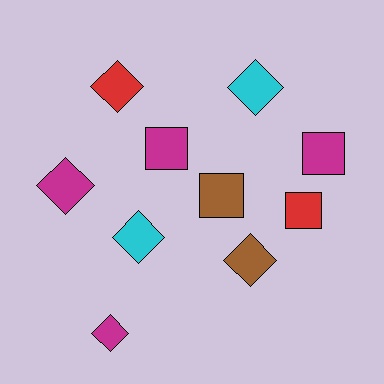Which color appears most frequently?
Magenta, with 4 objects.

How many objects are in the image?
There are 10 objects.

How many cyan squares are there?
There are no cyan squares.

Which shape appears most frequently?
Diamond, with 6 objects.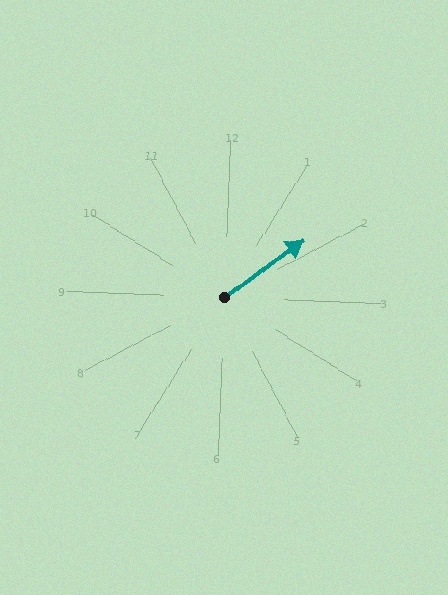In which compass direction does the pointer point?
Northeast.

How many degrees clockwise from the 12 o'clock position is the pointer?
Approximately 52 degrees.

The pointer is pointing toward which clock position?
Roughly 2 o'clock.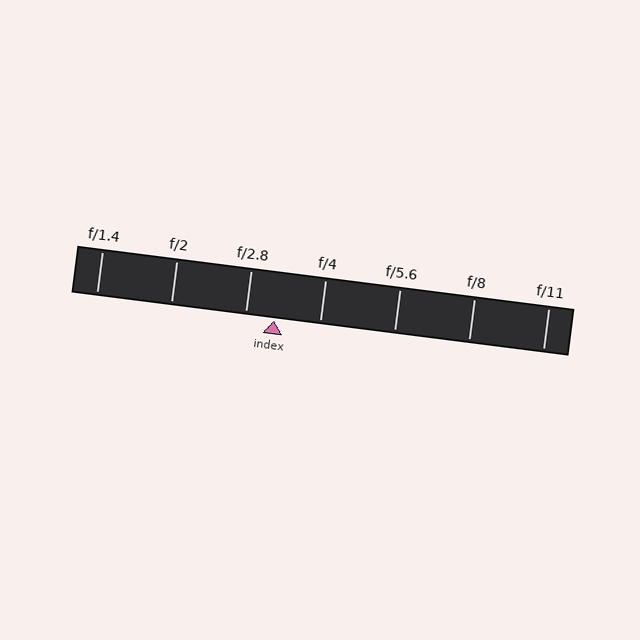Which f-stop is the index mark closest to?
The index mark is closest to f/2.8.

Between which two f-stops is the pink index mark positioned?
The index mark is between f/2.8 and f/4.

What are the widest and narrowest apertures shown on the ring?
The widest aperture shown is f/1.4 and the narrowest is f/11.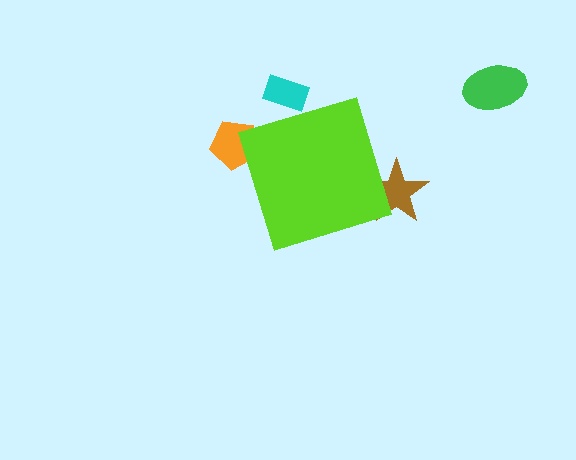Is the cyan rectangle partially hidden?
Yes, the cyan rectangle is partially hidden behind the lime diamond.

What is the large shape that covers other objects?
A lime diamond.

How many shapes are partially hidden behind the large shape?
3 shapes are partially hidden.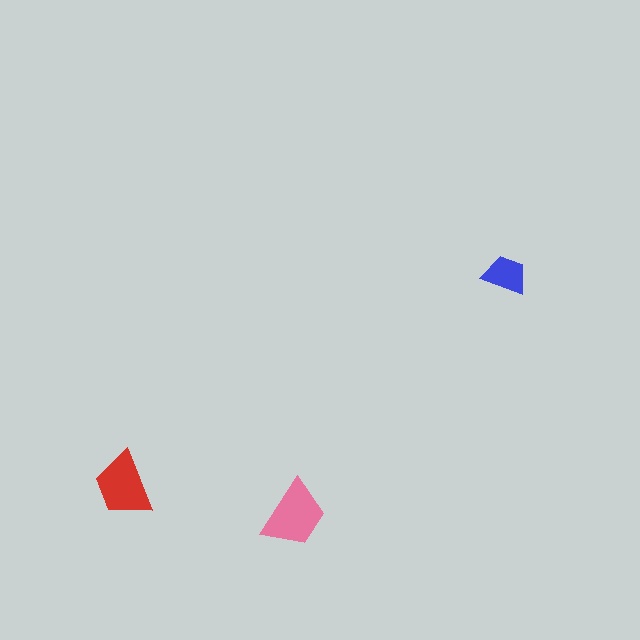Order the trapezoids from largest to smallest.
the pink one, the red one, the blue one.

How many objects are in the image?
There are 3 objects in the image.